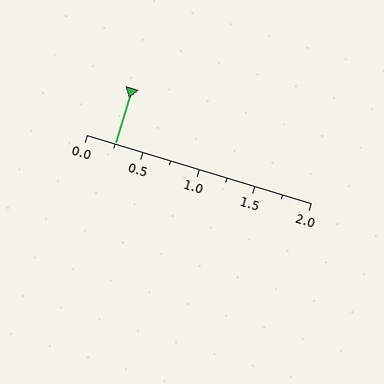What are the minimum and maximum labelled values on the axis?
The axis runs from 0.0 to 2.0.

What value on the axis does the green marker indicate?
The marker indicates approximately 0.25.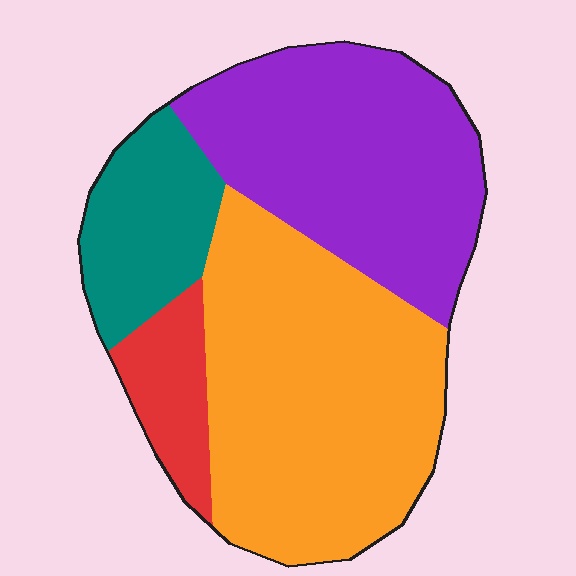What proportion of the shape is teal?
Teal covers around 15% of the shape.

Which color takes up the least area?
Red, at roughly 10%.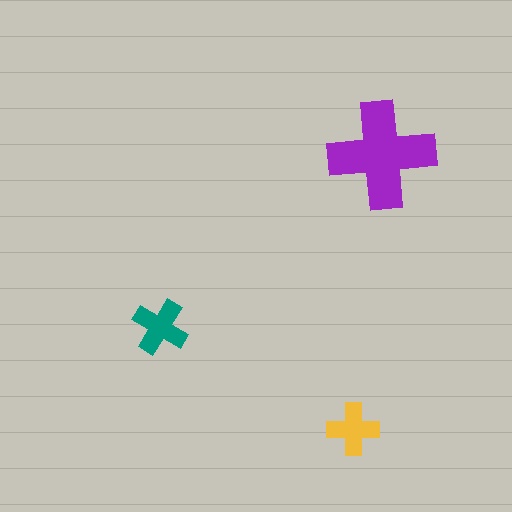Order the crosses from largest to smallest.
the purple one, the teal one, the yellow one.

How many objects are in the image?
There are 3 objects in the image.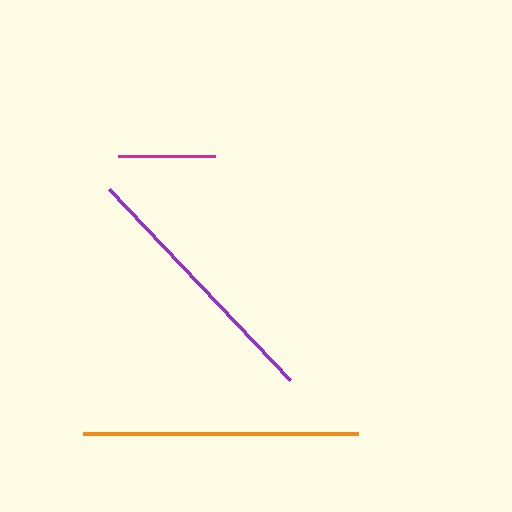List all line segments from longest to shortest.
From longest to shortest: orange, purple, magenta.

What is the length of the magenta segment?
The magenta segment is approximately 97 pixels long.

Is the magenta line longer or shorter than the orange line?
The orange line is longer than the magenta line.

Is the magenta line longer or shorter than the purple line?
The purple line is longer than the magenta line.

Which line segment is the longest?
The orange line is the longest at approximately 276 pixels.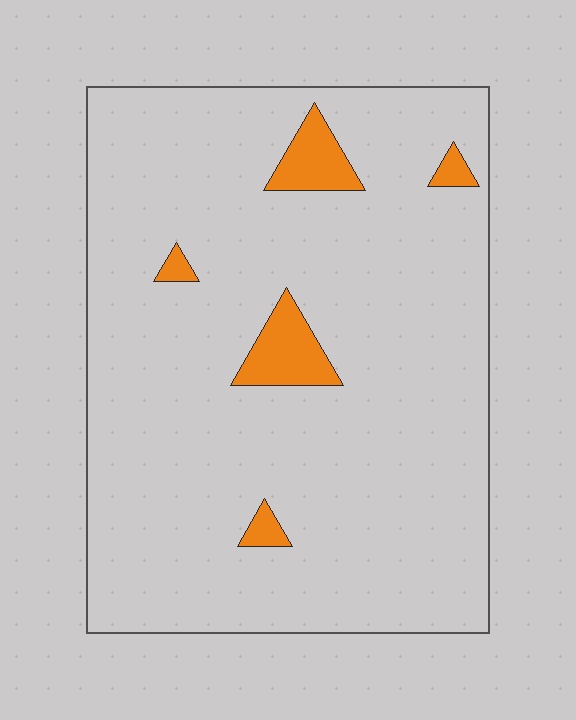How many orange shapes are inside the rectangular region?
5.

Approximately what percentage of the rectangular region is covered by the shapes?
Approximately 5%.